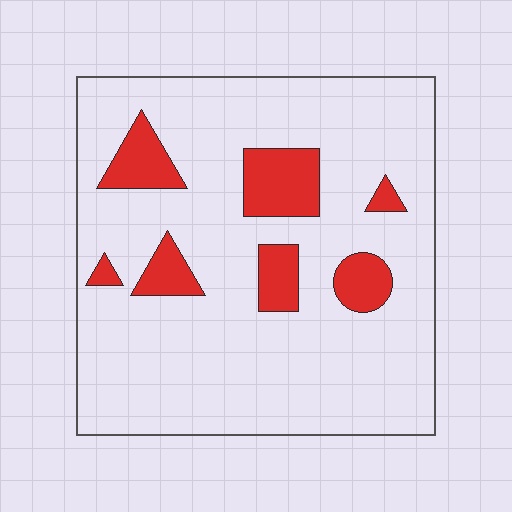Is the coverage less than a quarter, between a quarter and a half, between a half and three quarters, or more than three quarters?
Less than a quarter.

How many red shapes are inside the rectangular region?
7.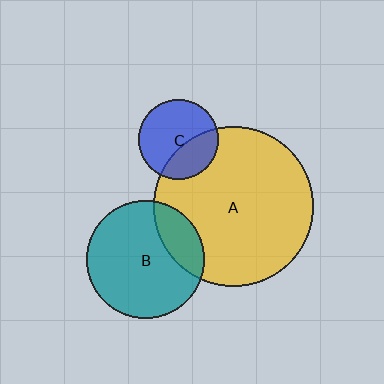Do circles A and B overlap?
Yes.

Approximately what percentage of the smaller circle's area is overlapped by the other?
Approximately 20%.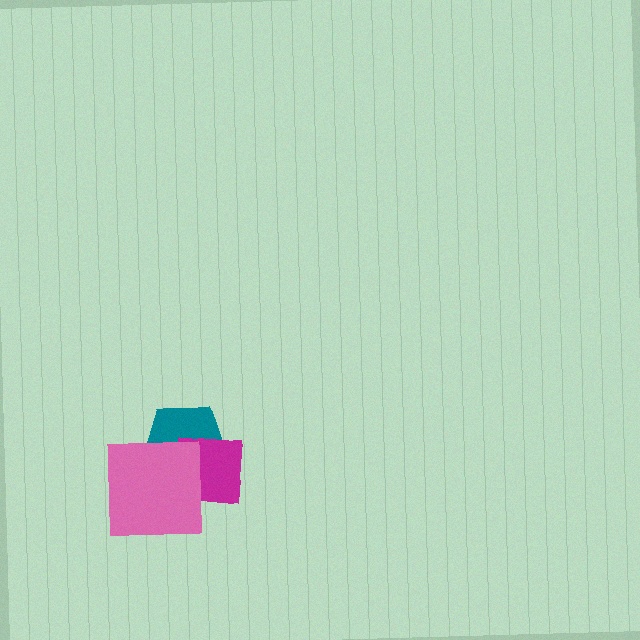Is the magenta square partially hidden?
Yes, it is partially covered by another shape.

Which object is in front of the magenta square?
The pink square is in front of the magenta square.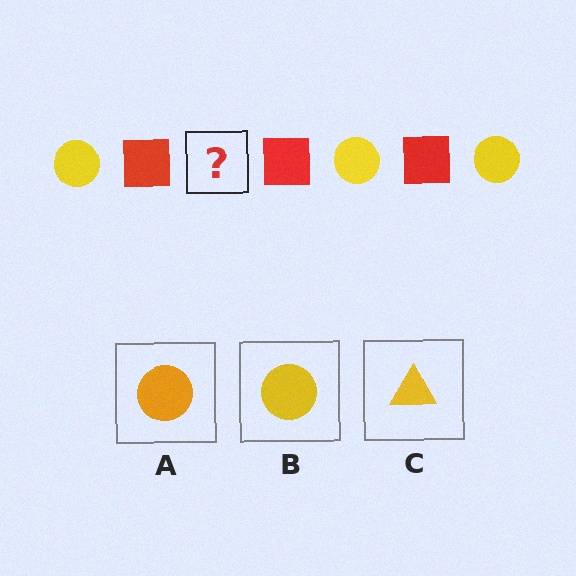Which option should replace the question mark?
Option B.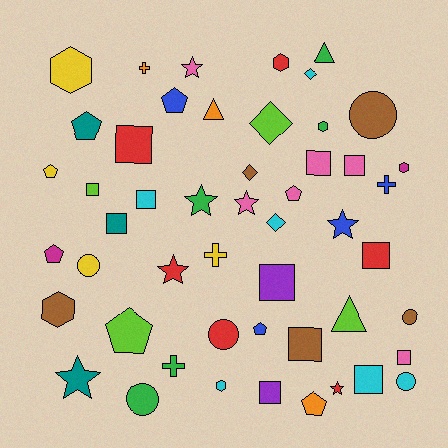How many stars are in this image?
There are 7 stars.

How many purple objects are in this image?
There are 2 purple objects.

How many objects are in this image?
There are 50 objects.